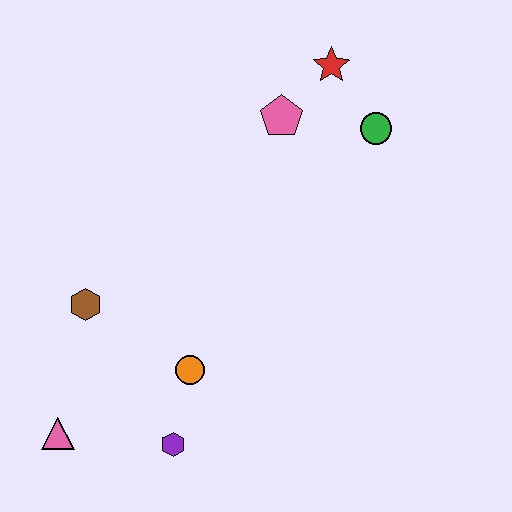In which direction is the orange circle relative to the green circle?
The orange circle is below the green circle.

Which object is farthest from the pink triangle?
The red star is farthest from the pink triangle.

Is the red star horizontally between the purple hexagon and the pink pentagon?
No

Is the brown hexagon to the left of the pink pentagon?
Yes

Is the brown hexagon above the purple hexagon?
Yes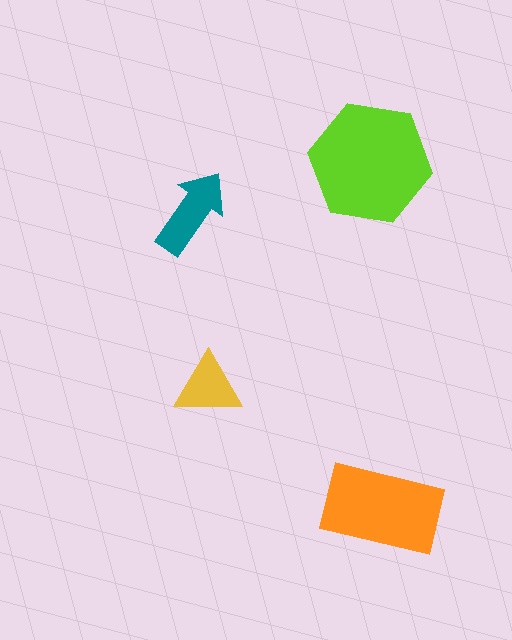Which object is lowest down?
The orange rectangle is bottommost.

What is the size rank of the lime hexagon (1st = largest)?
1st.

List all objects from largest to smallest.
The lime hexagon, the orange rectangle, the teal arrow, the yellow triangle.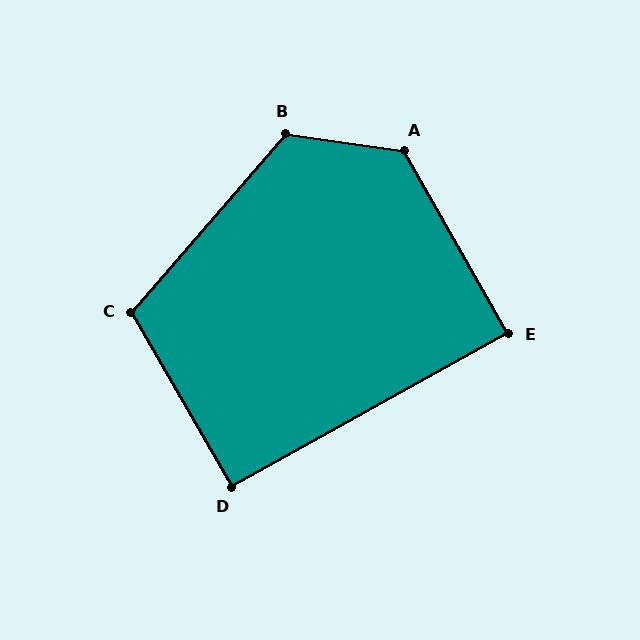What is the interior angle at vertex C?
Approximately 109 degrees (obtuse).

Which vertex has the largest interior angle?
A, at approximately 128 degrees.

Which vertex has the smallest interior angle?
E, at approximately 89 degrees.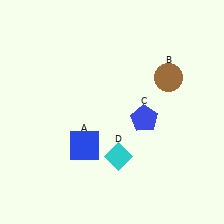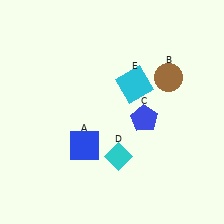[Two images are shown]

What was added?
A cyan square (E) was added in Image 2.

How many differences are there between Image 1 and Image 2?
There is 1 difference between the two images.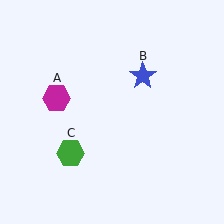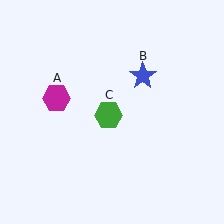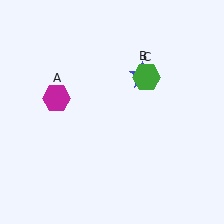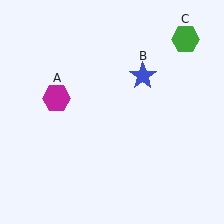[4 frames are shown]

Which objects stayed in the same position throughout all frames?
Magenta hexagon (object A) and blue star (object B) remained stationary.